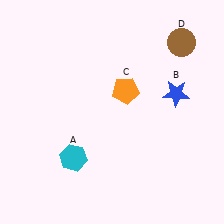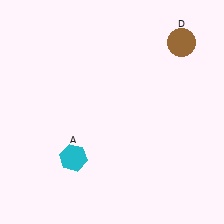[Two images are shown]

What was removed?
The orange pentagon (C), the blue star (B) were removed in Image 2.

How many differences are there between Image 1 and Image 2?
There are 2 differences between the two images.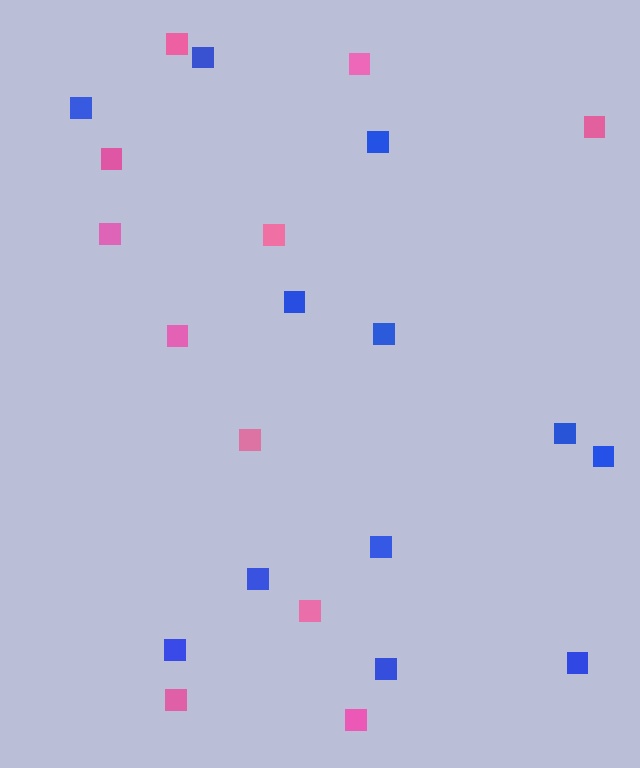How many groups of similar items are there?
There are 2 groups: one group of blue squares (12) and one group of pink squares (11).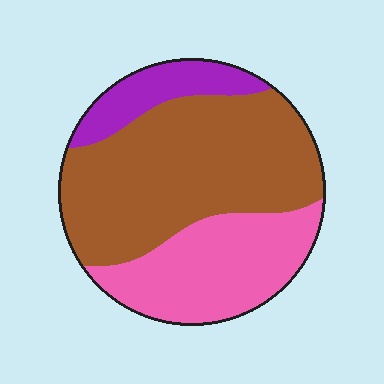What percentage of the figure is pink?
Pink takes up between a sixth and a third of the figure.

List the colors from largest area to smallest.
From largest to smallest: brown, pink, purple.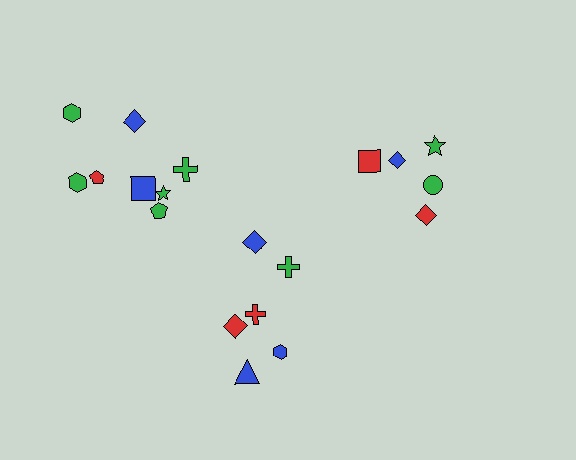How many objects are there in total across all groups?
There are 19 objects.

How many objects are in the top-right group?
There are 5 objects.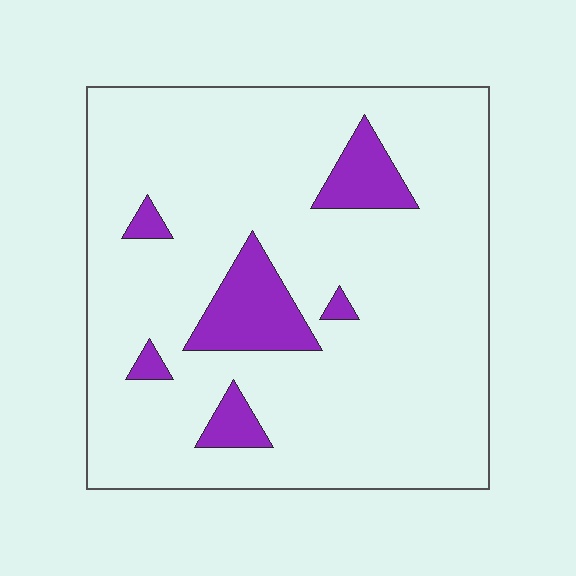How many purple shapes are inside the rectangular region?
6.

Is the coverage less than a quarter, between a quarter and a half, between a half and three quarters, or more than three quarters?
Less than a quarter.